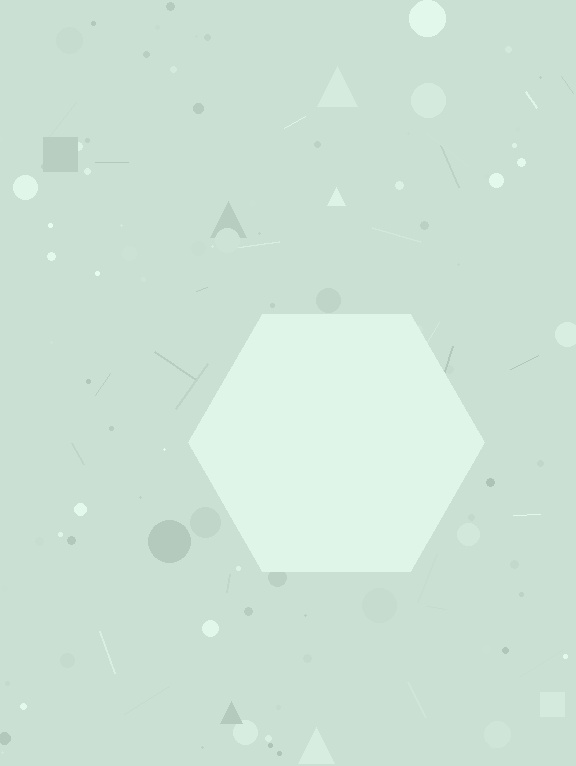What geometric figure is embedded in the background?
A hexagon is embedded in the background.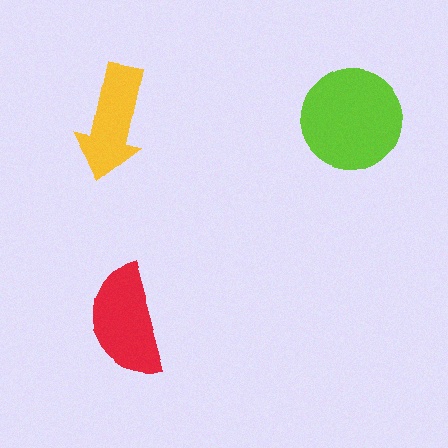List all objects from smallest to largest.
The yellow arrow, the red semicircle, the lime circle.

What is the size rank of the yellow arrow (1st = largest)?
3rd.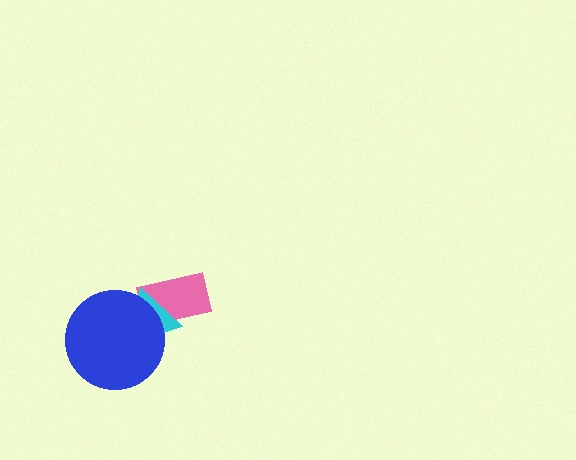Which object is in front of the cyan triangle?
The blue circle is in front of the cyan triangle.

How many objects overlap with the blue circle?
2 objects overlap with the blue circle.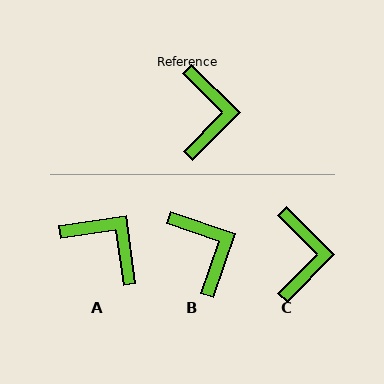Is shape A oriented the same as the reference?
No, it is off by about 53 degrees.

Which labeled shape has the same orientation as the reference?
C.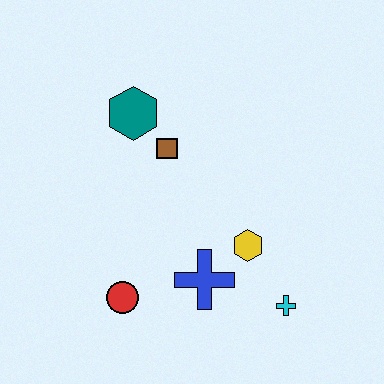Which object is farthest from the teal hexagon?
The cyan cross is farthest from the teal hexagon.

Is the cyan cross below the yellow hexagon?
Yes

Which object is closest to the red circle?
The blue cross is closest to the red circle.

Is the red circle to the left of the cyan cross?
Yes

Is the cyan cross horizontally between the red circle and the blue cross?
No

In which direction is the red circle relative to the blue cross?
The red circle is to the left of the blue cross.